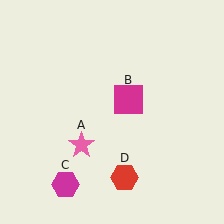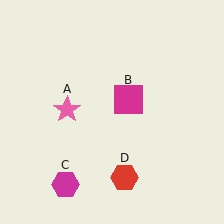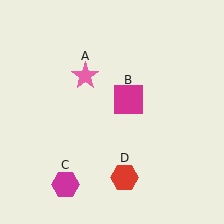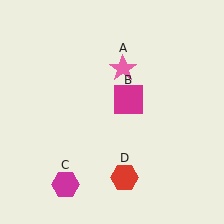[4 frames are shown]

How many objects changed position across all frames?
1 object changed position: pink star (object A).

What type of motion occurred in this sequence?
The pink star (object A) rotated clockwise around the center of the scene.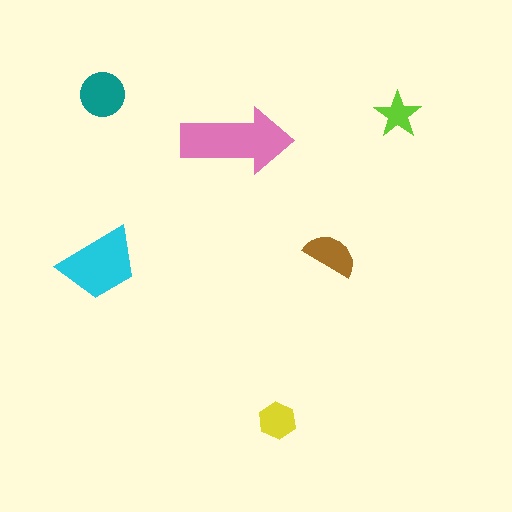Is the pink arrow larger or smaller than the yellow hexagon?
Larger.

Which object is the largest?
The pink arrow.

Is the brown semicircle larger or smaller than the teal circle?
Smaller.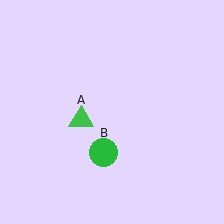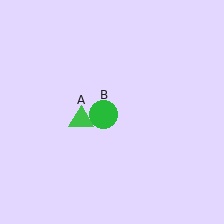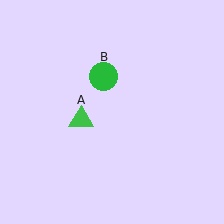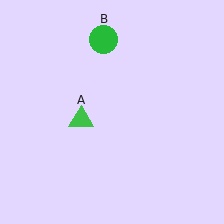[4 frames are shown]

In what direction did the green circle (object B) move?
The green circle (object B) moved up.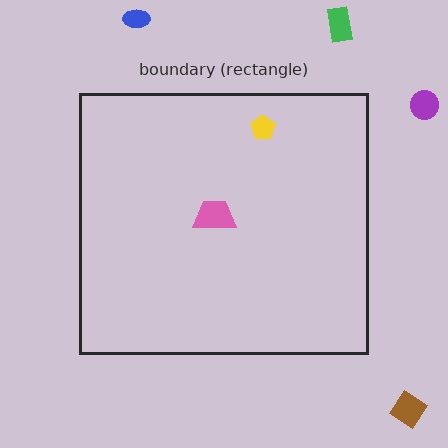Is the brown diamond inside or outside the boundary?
Outside.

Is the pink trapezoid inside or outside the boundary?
Inside.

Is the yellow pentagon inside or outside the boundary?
Inside.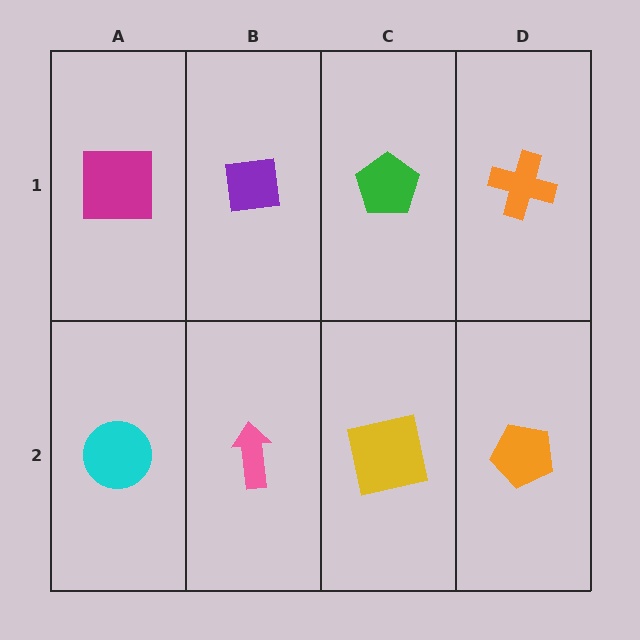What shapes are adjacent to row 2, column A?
A magenta square (row 1, column A), a pink arrow (row 2, column B).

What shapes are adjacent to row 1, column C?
A yellow square (row 2, column C), a purple square (row 1, column B), an orange cross (row 1, column D).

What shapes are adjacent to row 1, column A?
A cyan circle (row 2, column A), a purple square (row 1, column B).